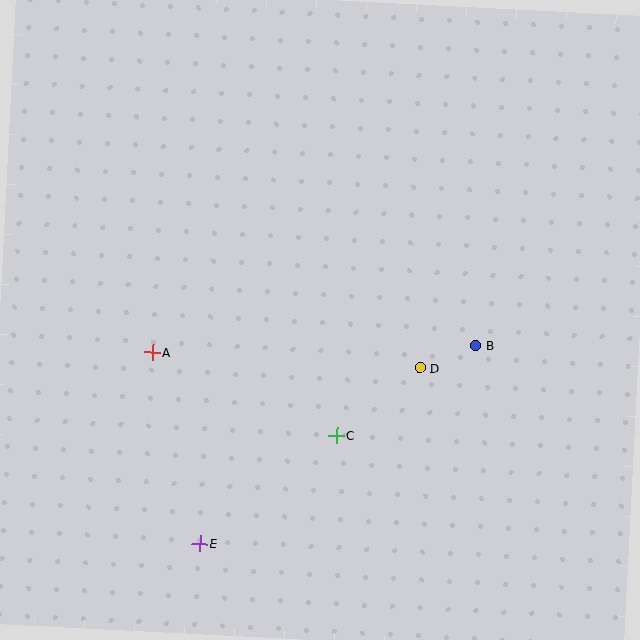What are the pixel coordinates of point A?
Point A is at (152, 352).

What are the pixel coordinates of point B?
Point B is at (476, 345).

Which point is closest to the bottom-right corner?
Point B is closest to the bottom-right corner.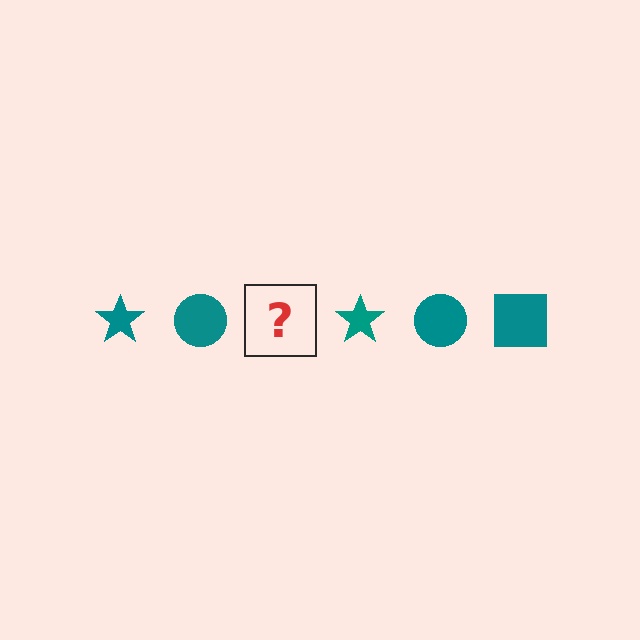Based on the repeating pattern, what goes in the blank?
The blank should be a teal square.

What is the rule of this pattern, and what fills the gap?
The rule is that the pattern cycles through star, circle, square shapes in teal. The gap should be filled with a teal square.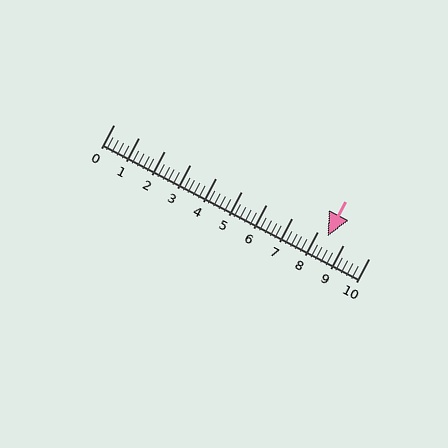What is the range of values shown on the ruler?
The ruler shows values from 0 to 10.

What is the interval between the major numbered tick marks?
The major tick marks are spaced 1 units apart.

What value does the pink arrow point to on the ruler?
The pink arrow points to approximately 8.4.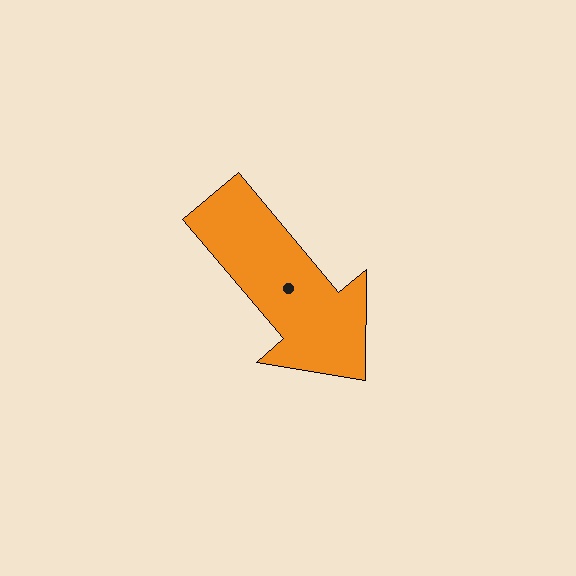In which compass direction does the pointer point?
Southeast.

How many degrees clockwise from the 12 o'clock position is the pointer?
Approximately 140 degrees.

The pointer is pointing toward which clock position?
Roughly 5 o'clock.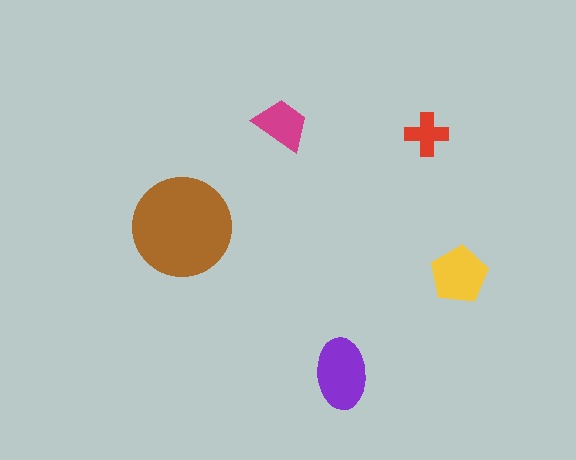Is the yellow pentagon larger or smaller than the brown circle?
Smaller.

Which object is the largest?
The brown circle.